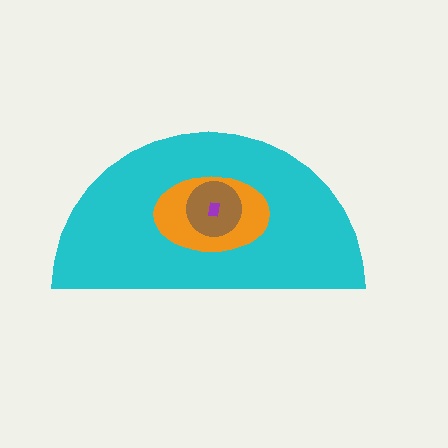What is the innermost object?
The purple rectangle.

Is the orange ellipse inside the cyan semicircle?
Yes.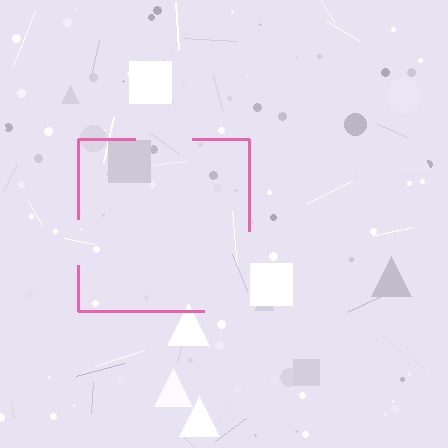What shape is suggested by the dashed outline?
The dashed outline suggests a square.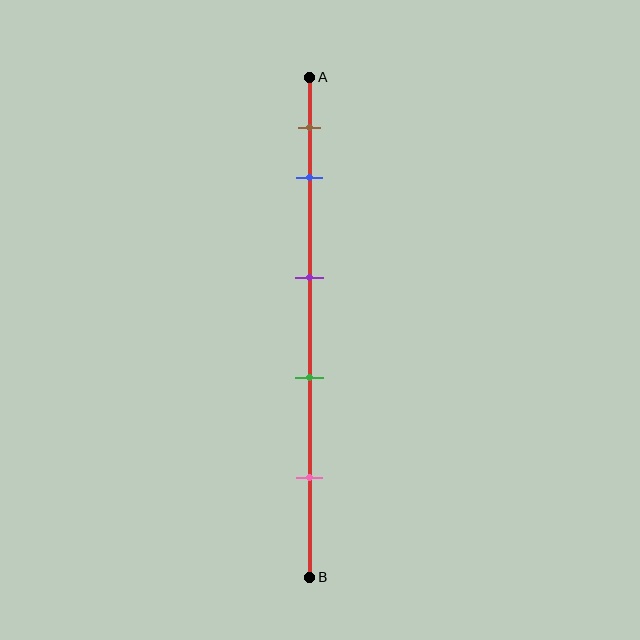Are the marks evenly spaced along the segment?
No, the marks are not evenly spaced.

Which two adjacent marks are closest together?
The brown and blue marks are the closest adjacent pair.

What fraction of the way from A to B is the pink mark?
The pink mark is approximately 80% (0.8) of the way from A to B.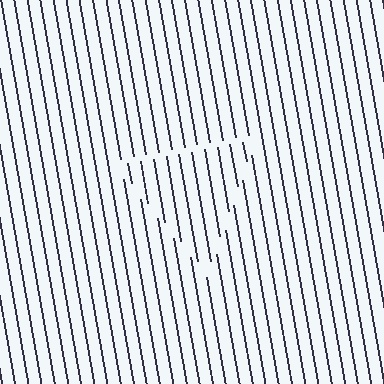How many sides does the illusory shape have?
3 sides — the line-ends trace a triangle.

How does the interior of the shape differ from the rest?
The interior of the shape contains the same grating, shifted by half a period — the contour is defined by the phase discontinuity where line-ends from the inner and outer gratings abut.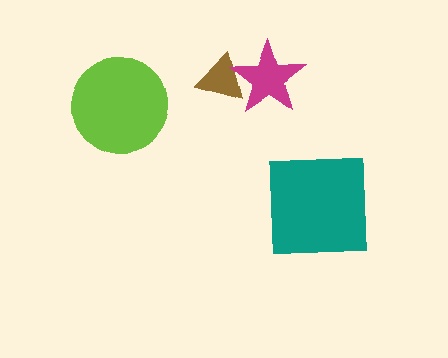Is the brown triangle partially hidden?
Yes, it is partially covered by another shape.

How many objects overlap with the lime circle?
0 objects overlap with the lime circle.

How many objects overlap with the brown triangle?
1 object overlaps with the brown triangle.